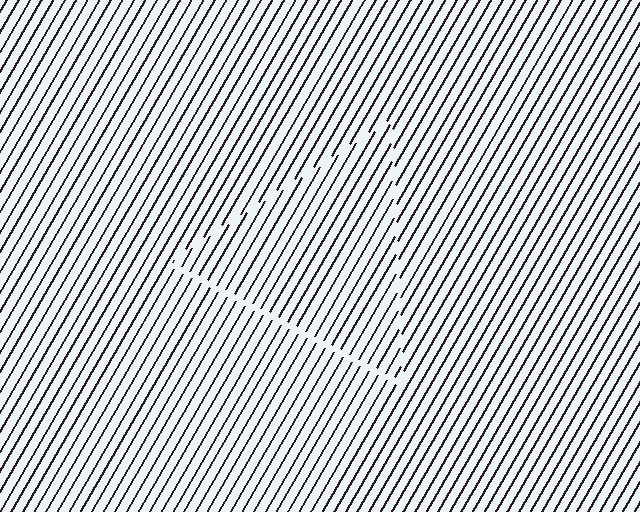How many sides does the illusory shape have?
3 sides — the line-ends trace a triangle.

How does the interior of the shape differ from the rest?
The interior of the shape contains the same grating, shifted by half a period — the contour is defined by the phase discontinuity where line-ends from the inner and outer gratings abut.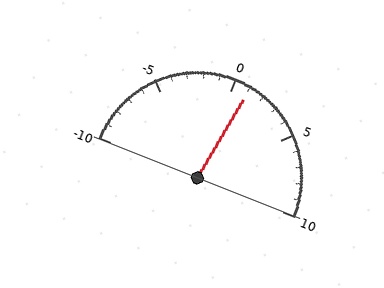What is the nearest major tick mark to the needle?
The nearest major tick mark is 0.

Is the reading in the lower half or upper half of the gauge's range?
The reading is in the upper half of the range (-10 to 10).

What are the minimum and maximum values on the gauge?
The gauge ranges from -10 to 10.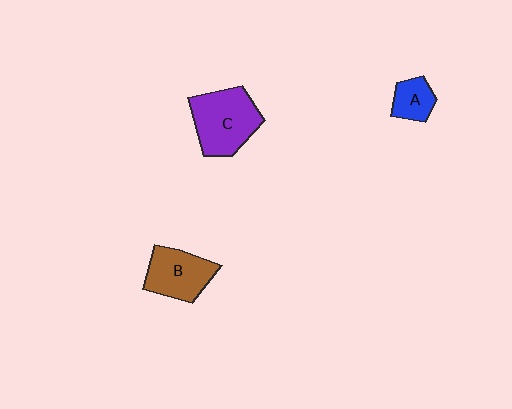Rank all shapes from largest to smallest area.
From largest to smallest: C (purple), B (brown), A (blue).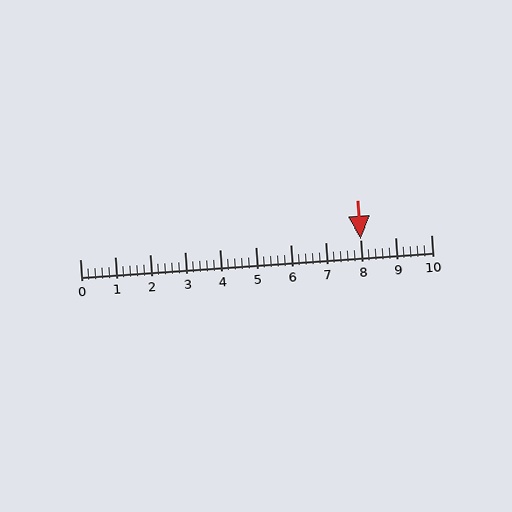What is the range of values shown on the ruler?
The ruler shows values from 0 to 10.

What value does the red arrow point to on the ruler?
The red arrow points to approximately 8.0.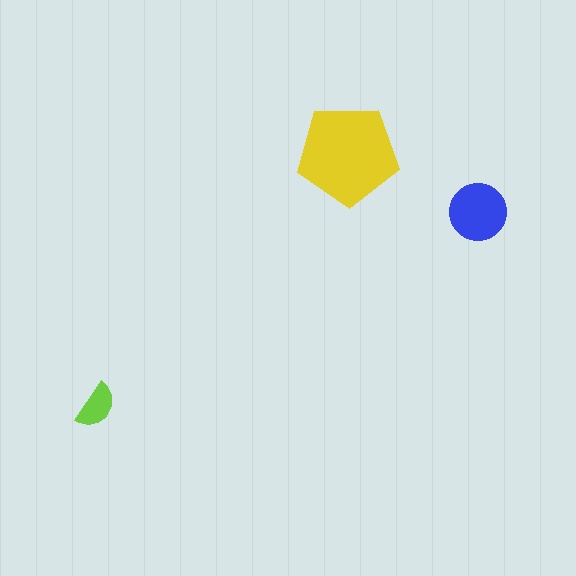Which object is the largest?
The yellow pentagon.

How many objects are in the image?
There are 3 objects in the image.